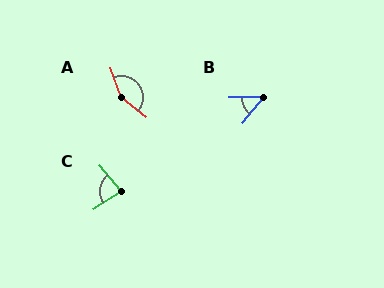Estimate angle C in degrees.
Approximately 84 degrees.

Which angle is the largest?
A, at approximately 147 degrees.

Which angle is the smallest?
B, at approximately 49 degrees.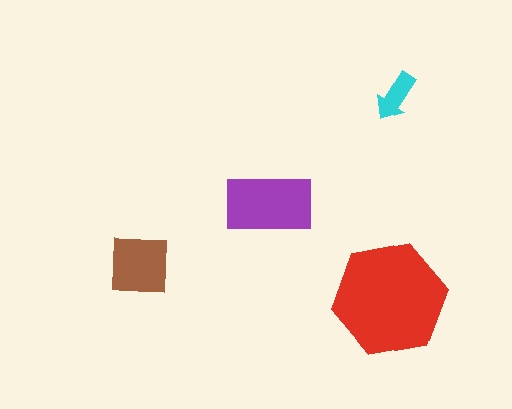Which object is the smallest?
The cyan arrow.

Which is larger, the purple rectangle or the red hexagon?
The red hexagon.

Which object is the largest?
The red hexagon.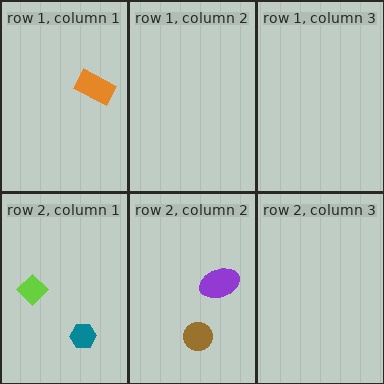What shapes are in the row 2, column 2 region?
The brown circle, the purple ellipse.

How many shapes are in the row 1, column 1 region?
1.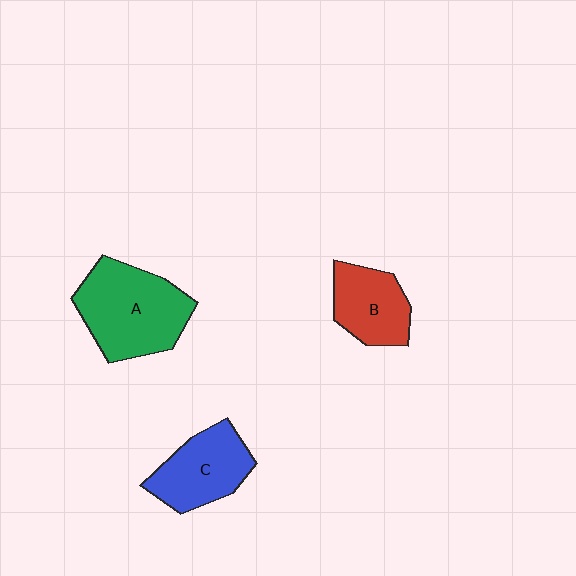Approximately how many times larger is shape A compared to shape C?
Approximately 1.4 times.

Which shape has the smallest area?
Shape B (red).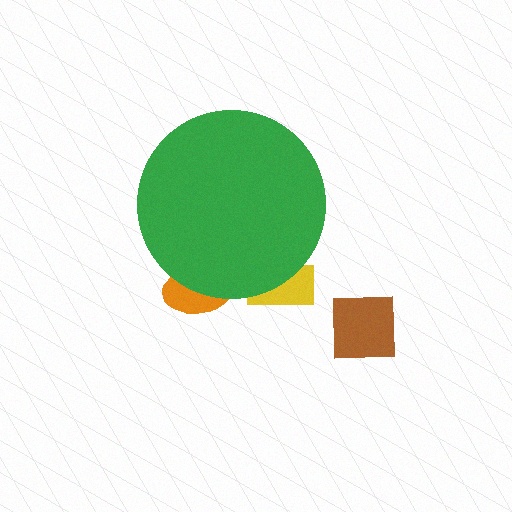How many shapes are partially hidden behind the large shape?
2 shapes are partially hidden.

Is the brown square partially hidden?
No, the brown square is fully visible.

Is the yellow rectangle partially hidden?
Yes, the yellow rectangle is partially hidden behind the green circle.